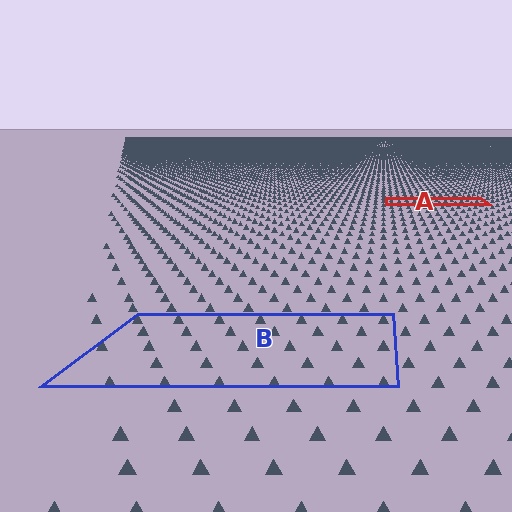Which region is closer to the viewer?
Region B is closer. The texture elements there are larger and more spread out.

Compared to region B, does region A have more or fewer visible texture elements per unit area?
Region A has more texture elements per unit area — they are packed more densely because it is farther away.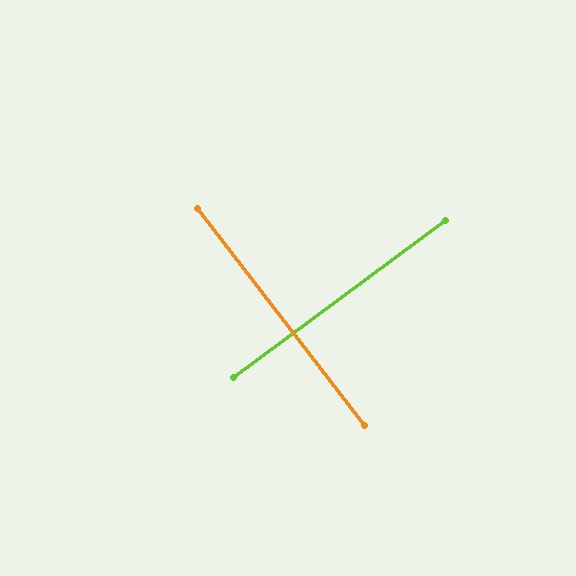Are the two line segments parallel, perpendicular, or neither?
Perpendicular — they meet at approximately 89°.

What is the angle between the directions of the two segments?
Approximately 89 degrees.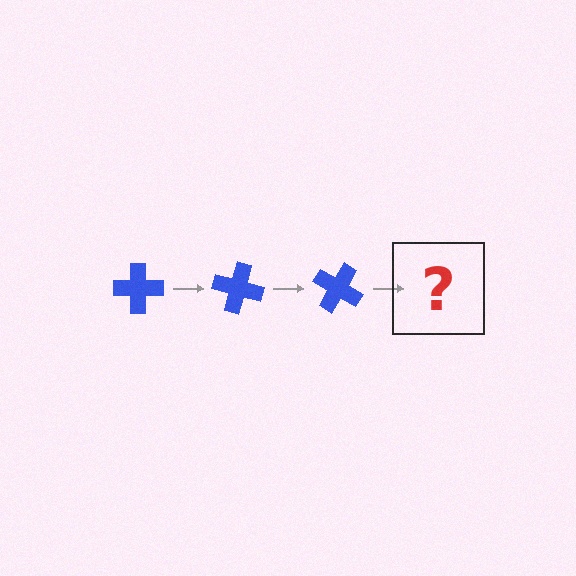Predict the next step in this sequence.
The next step is a blue cross rotated 45 degrees.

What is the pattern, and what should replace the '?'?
The pattern is that the cross rotates 15 degrees each step. The '?' should be a blue cross rotated 45 degrees.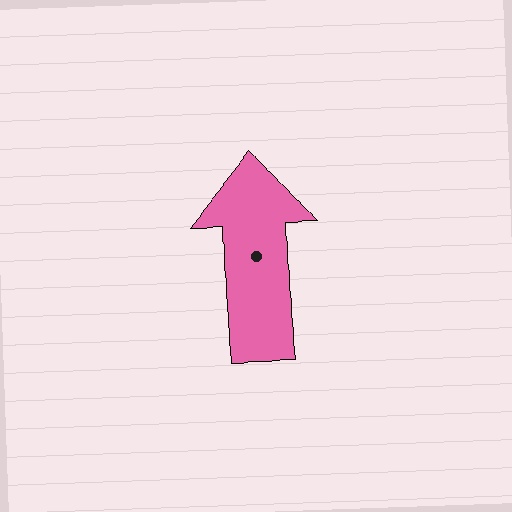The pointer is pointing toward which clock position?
Roughly 12 o'clock.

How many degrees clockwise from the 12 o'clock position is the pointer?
Approximately 358 degrees.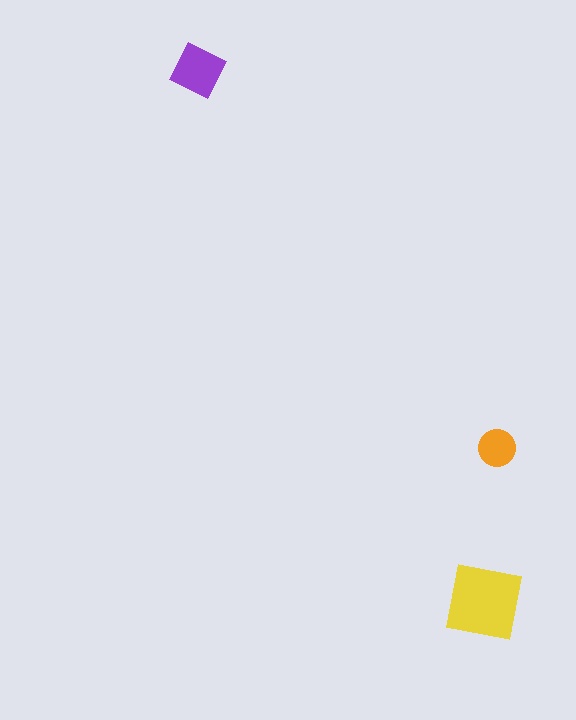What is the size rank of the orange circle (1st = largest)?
3rd.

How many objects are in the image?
There are 3 objects in the image.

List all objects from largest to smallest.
The yellow square, the purple diamond, the orange circle.